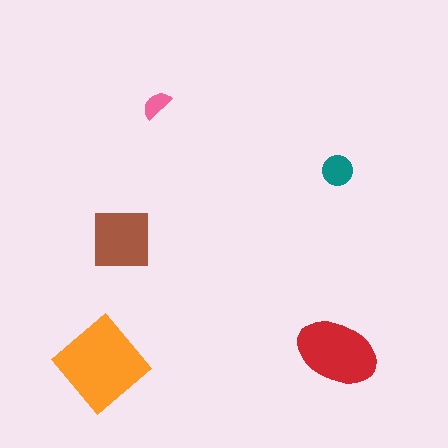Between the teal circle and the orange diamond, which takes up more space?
The orange diamond.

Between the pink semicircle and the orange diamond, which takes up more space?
The orange diamond.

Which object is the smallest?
The pink semicircle.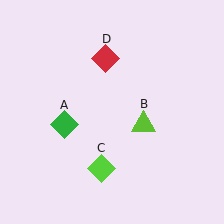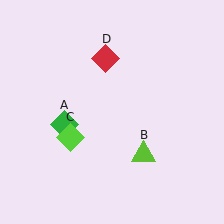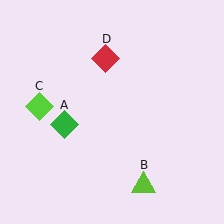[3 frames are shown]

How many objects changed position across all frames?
2 objects changed position: lime triangle (object B), lime diamond (object C).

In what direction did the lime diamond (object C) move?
The lime diamond (object C) moved up and to the left.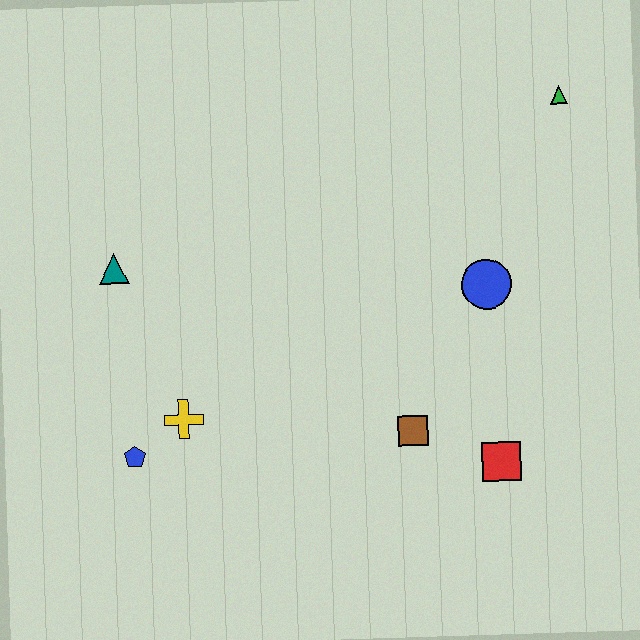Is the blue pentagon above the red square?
Yes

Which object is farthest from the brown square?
The green triangle is farthest from the brown square.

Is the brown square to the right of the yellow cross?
Yes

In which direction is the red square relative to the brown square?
The red square is to the right of the brown square.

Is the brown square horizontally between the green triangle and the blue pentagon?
Yes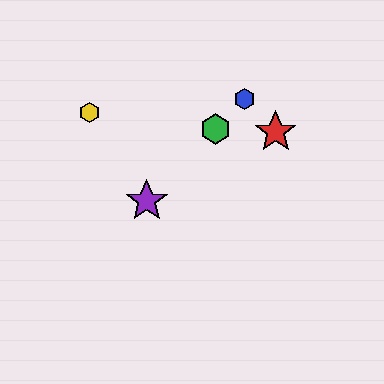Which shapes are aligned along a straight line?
The blue hexagon, the green hexagon, the purple star are aligned along a straight line.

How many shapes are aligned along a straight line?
3 shapes (the blue hexagon, the green hexagon, the purple star) are aligned along a straight line.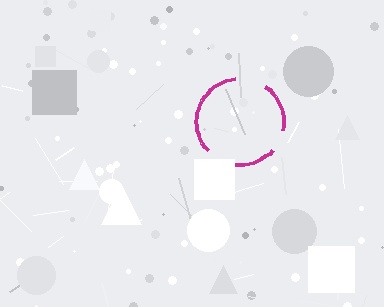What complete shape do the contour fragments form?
The contour fragments form a circle.